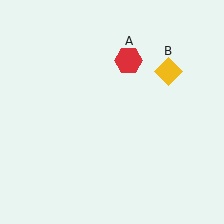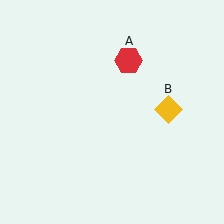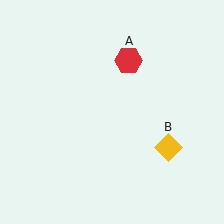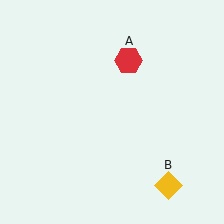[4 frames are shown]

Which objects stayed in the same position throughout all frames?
Red hexagon (object A) remained stationary.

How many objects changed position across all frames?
1 object changed position: yellow diamond (object B).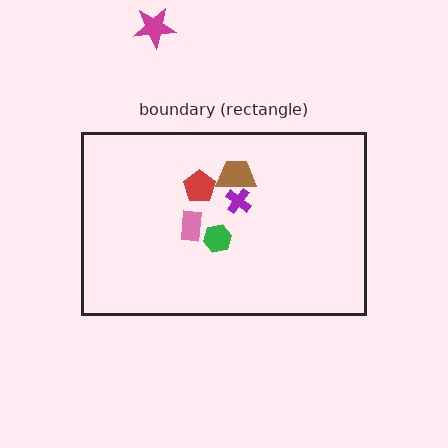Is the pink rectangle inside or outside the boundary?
Inside.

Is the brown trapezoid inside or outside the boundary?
Inside.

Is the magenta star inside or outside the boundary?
Outside.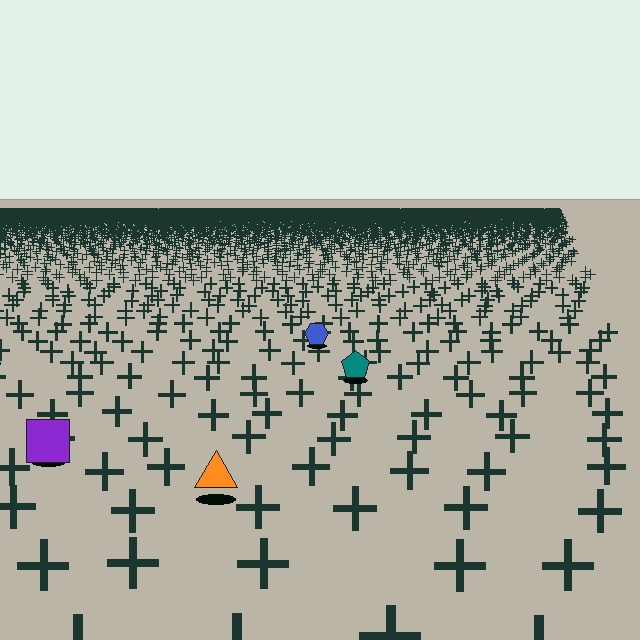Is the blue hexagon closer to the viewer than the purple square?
No. The purple square is closer — you can tell from the texture gradient: the ground texture is coarser near it.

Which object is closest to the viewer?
The orange triangle is closest. The texture marks near it are larger and more spread out.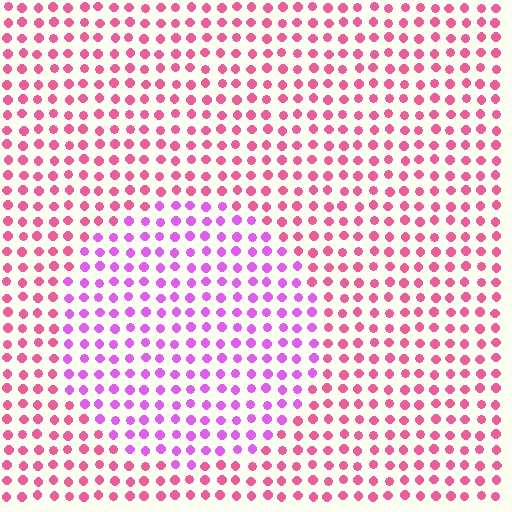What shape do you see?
I see a circle.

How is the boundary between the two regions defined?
The boundary is defined purely by a slight shift in hue (about 40 degrees). Spacing, size, and orientation are identical on both sides.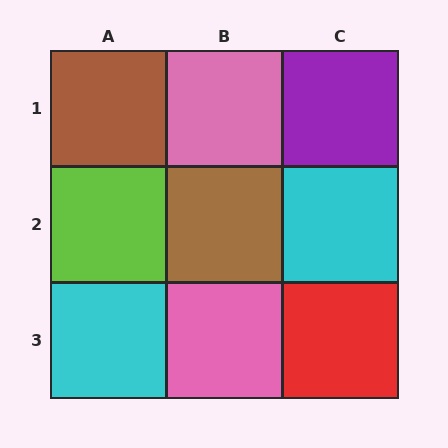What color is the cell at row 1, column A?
Brown.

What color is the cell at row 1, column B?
Pink.